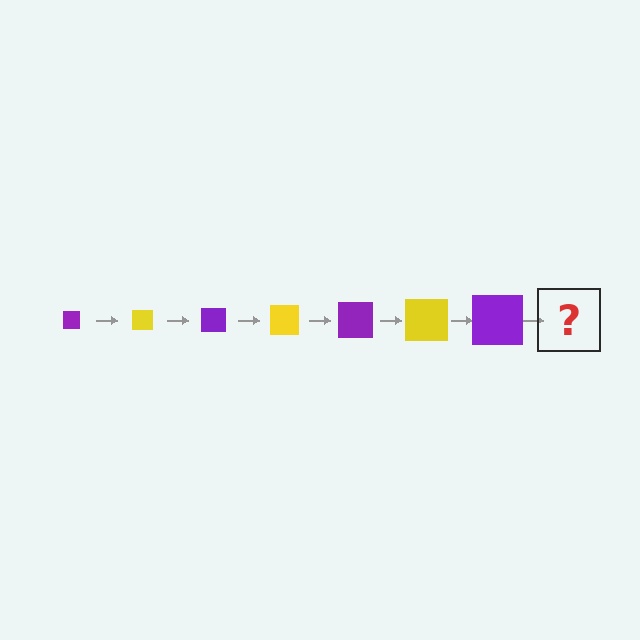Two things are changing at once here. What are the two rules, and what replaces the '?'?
The two rules are that the square grows larger each step and the color cycles through purple and yellow. The '?' should be a yellow square, larger than the previous one.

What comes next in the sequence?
The next element should be a yellow square, larger than the previous one.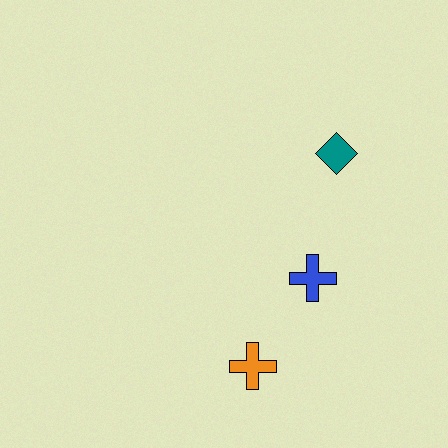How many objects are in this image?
There are 3 objects.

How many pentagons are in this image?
There are no pentagons.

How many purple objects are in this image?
There are no purple objects.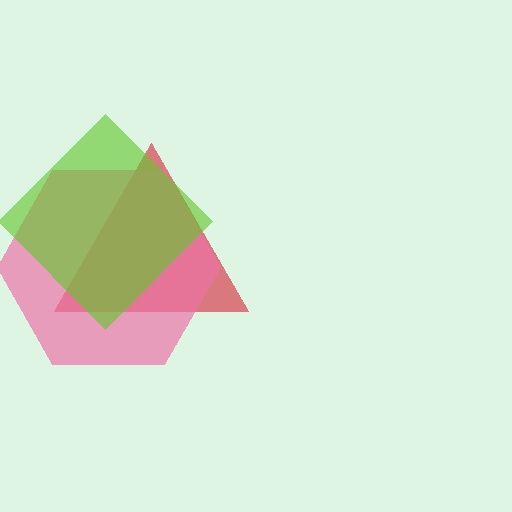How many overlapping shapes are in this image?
There are 3 overlapping shapes in the image.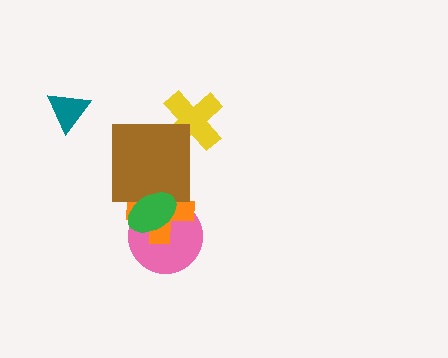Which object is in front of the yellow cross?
The brown square is in front of the yellow cross.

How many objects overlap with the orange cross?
3 objects overlap with the orange cross.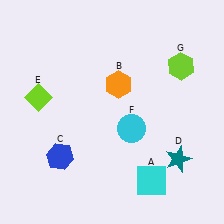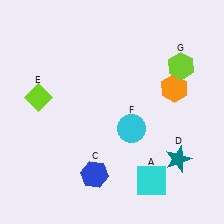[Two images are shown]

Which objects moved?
The objects that moved are: the orange hexagon (B), the blue hexagon (C).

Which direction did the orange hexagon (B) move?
The orange hexagon (B) moved right.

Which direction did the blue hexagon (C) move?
The blue hexagon (C) moved right.